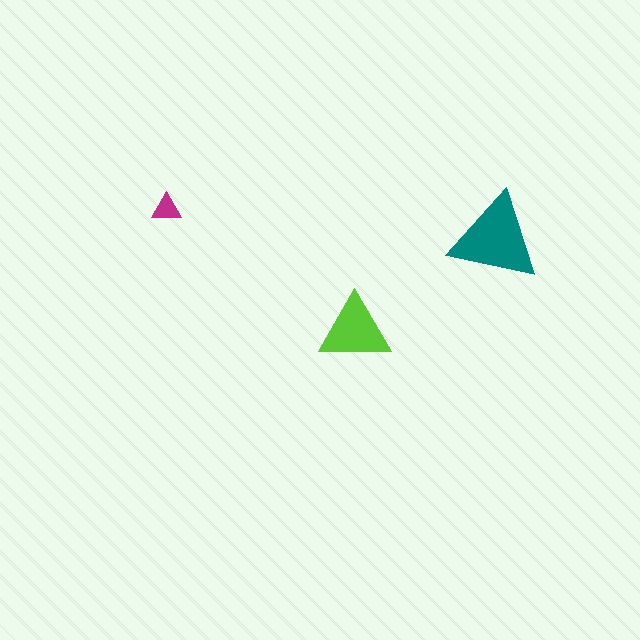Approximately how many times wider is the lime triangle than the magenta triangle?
About 2.5 times wider.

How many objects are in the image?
There are 3 objects in the image.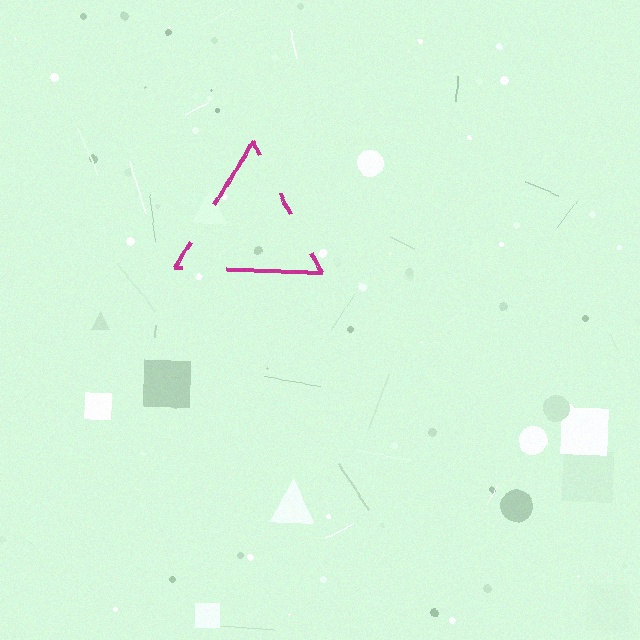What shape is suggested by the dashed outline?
The dashed outline suggests a triangle.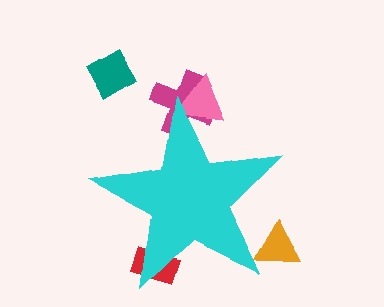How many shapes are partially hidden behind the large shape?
4 shapes are partially hidden.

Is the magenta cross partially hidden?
Yes, the magenta cross is partially hidden behind the cyan star.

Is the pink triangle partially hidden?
Yes, the pink triangle is partially hidden behind the cyan star.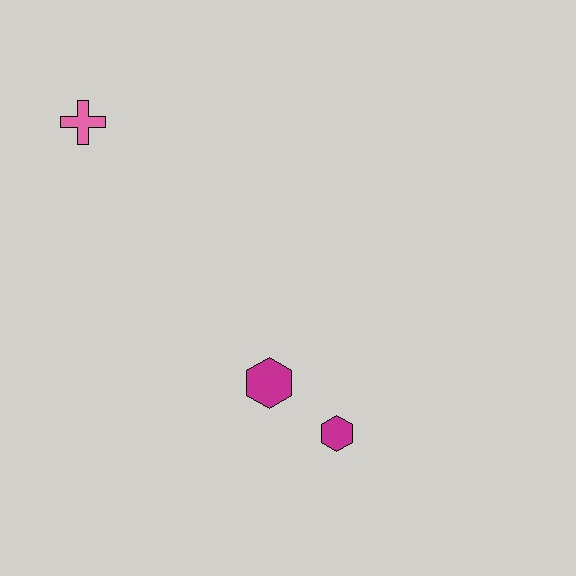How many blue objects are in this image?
There are no blue objects.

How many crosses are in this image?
There is 1 cross.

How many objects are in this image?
There are 3 objects.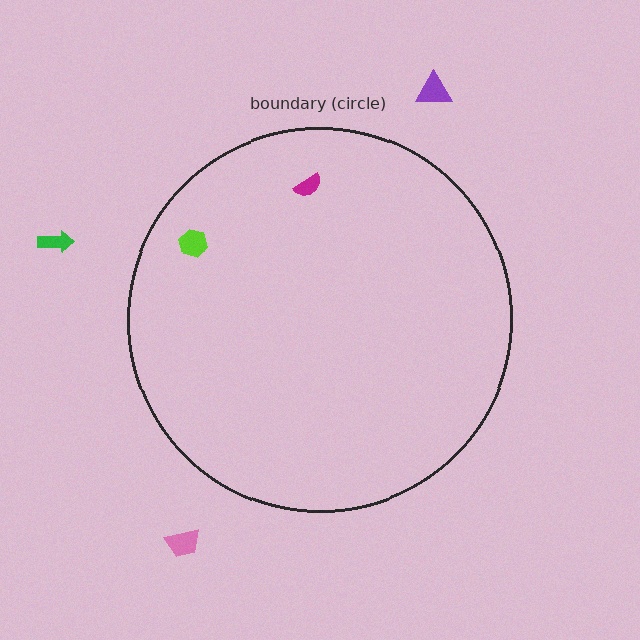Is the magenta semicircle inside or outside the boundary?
Inside.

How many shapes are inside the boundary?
2 inside, 3 outside.